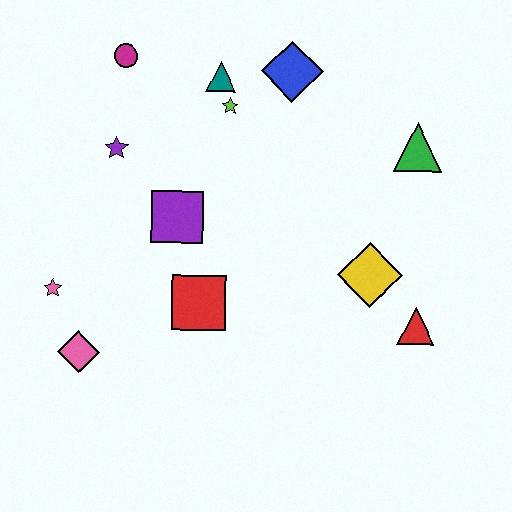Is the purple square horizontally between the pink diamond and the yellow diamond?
Yes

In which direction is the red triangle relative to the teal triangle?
The red triangle is below the teal triangle.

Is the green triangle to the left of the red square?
No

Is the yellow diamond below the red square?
No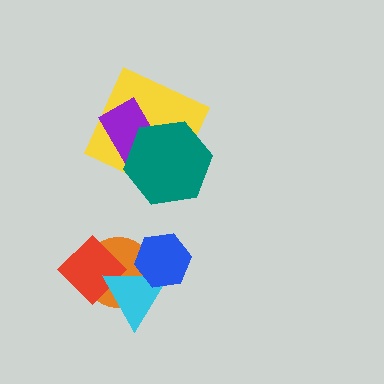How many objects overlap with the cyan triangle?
3 objects overlap with the cyan triangle.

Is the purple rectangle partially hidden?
Yes, it is partially covered by another shape.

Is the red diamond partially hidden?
Yes, it is partially covered by another shape.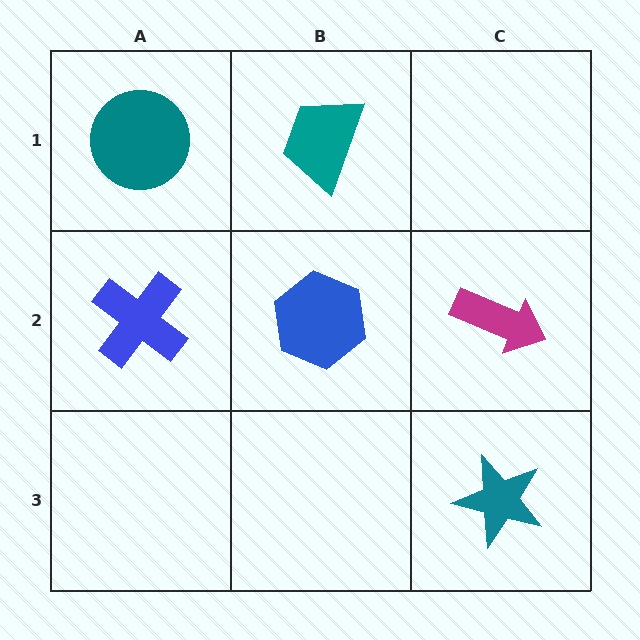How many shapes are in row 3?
1 shape.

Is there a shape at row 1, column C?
No, that cell is empty.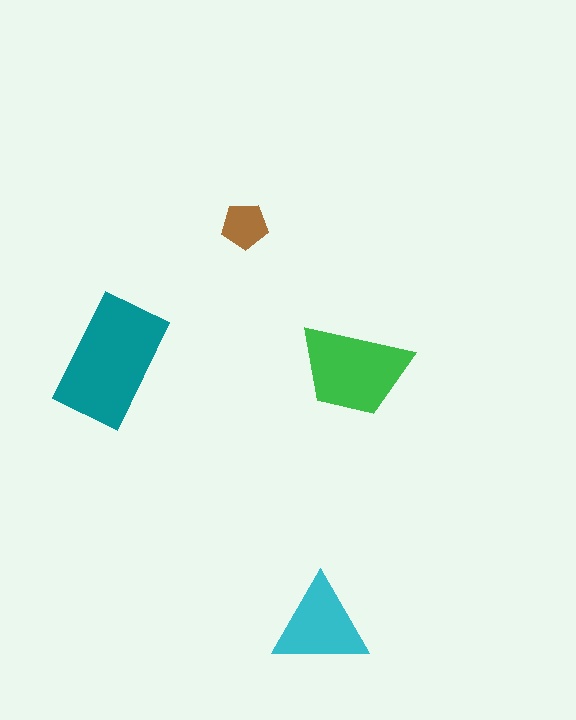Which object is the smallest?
The brown pentagon.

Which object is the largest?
The teal rectangle.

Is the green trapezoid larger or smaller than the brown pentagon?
Larger.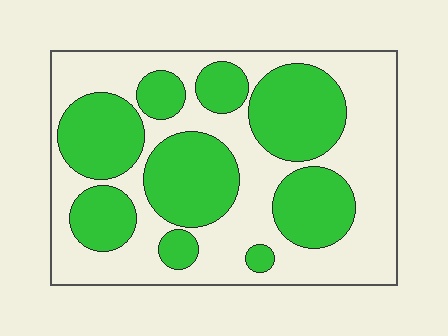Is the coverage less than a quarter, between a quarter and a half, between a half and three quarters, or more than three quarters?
Between a quarter and a half.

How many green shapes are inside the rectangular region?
9.